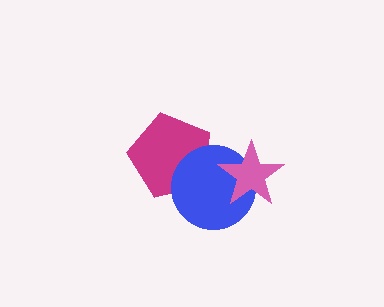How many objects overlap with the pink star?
1 object overlaps with the pink star.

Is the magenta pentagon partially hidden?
Yes, it is partially covered by another shape.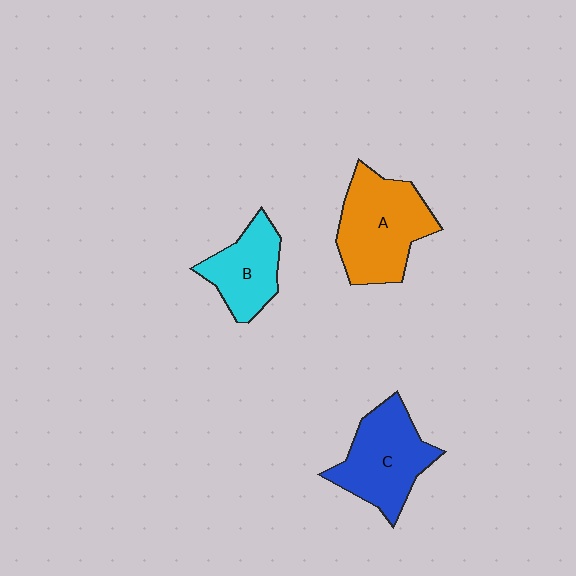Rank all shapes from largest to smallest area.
From largest to smallest: A (orange), C (blue), B (cyan).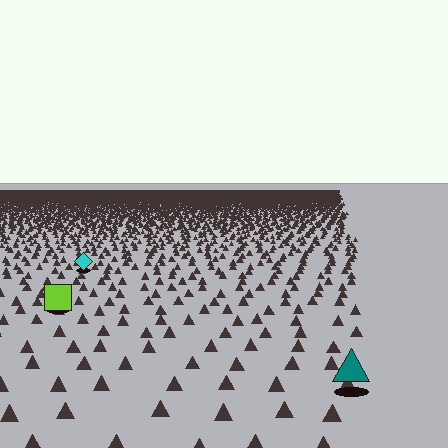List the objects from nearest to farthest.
From nearest to farthest: the teal triangle, the lime square, the cyan diamond.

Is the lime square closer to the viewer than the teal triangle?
No. The teal triangle is closer — you can tell from the texture gradient: the ground texture is coarser near it.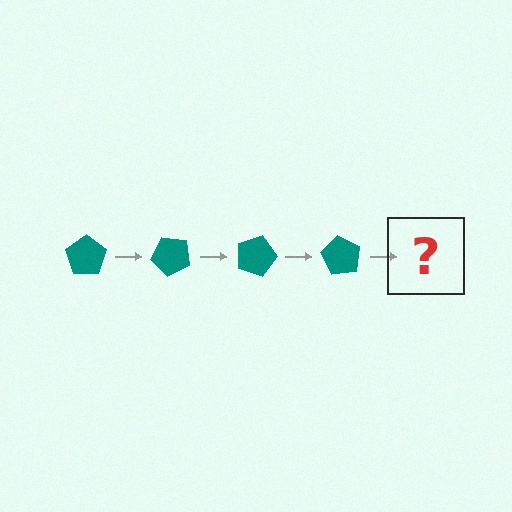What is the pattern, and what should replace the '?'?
The pattern is that the pentagon rotates 45 degrees each step. The '?' should be a teal pentagon rotated 180 degrees.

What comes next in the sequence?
The next element should be a teal pentagon rotated 180 degrees.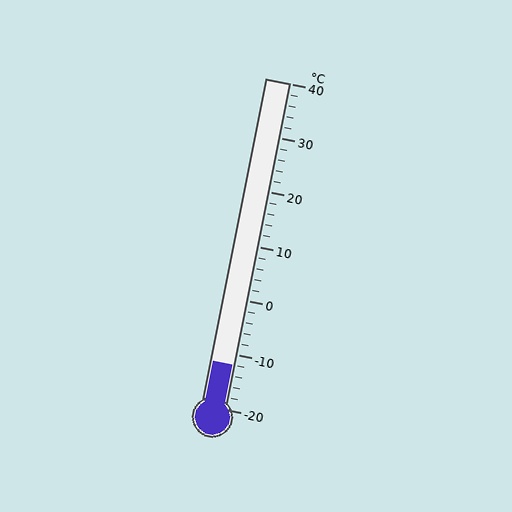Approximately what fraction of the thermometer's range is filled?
The thermometer is filled to approximately 15% of its range.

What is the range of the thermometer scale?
The thermometer scale ranges from -20°C to 40°C.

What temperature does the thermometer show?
The thermometer shows approximately -12°C.